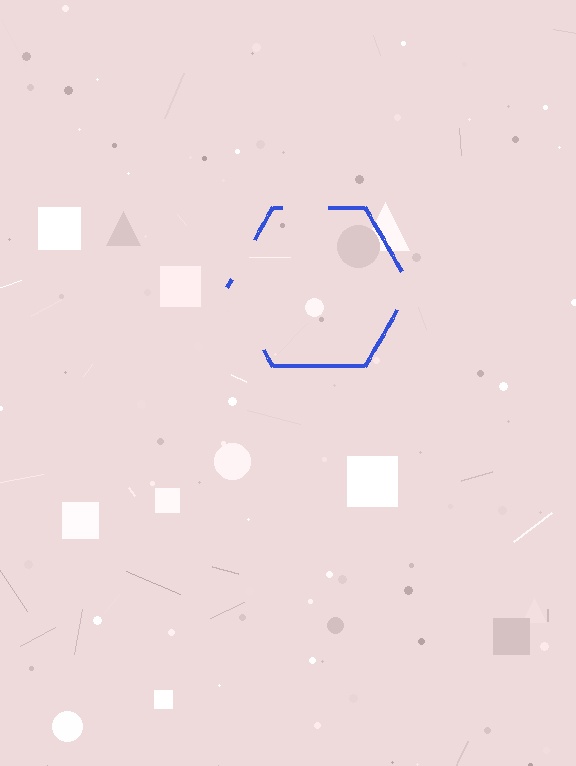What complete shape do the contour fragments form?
The contour fragments form a hexagon.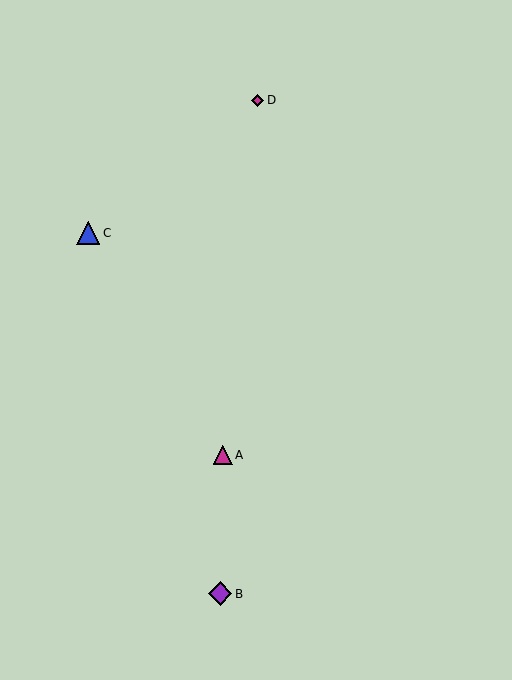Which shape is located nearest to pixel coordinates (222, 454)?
The magenta triangle (labeled A) at (223, 455) is nearest to that location.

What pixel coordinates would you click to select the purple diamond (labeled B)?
Click at (220, 594) to select the purple diamond B.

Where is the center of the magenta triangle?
The center of the magenta triangle is at (223, 455).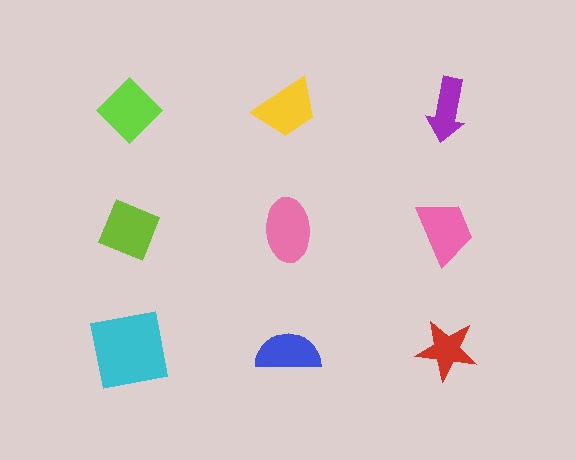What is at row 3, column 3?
A red star.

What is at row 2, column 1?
A lime diamond.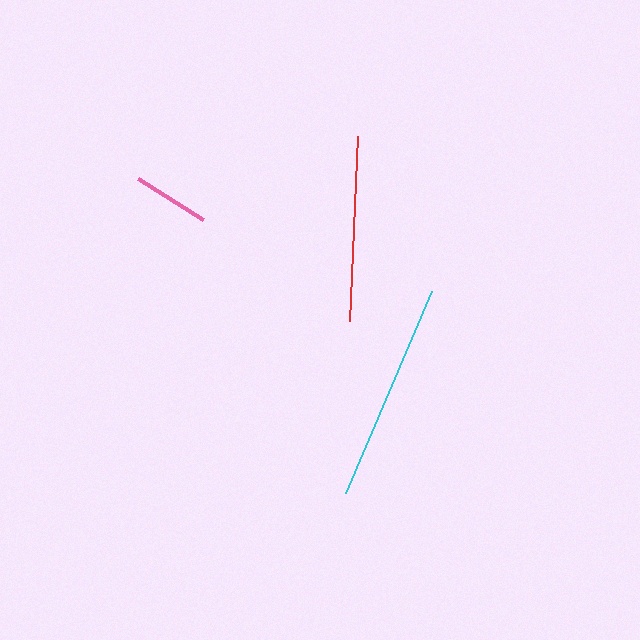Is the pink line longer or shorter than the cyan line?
The cyan line is longer than the pink line.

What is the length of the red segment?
The red segment is approximately 185 pixels long.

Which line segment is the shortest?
The pink line is the shortest at approximately 77 pixels.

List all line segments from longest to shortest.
From longest to shortest: cyan, red, pink.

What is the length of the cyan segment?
The cyan segment is approximately 220 pixels long.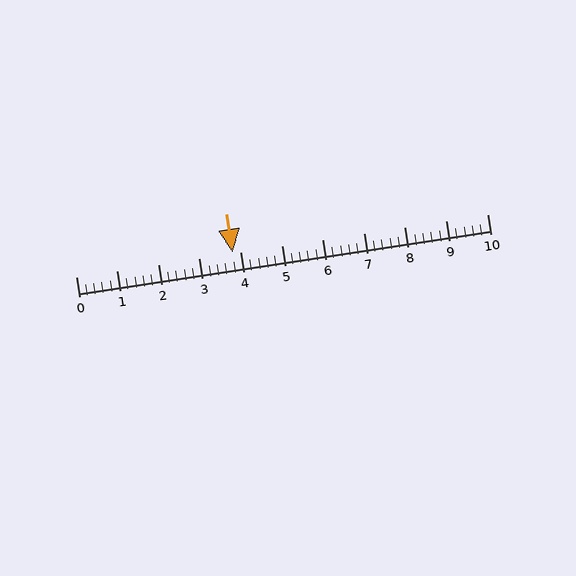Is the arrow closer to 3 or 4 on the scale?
The arrow is closer to 4.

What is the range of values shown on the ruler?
The ruler shows values from 0 to 10.